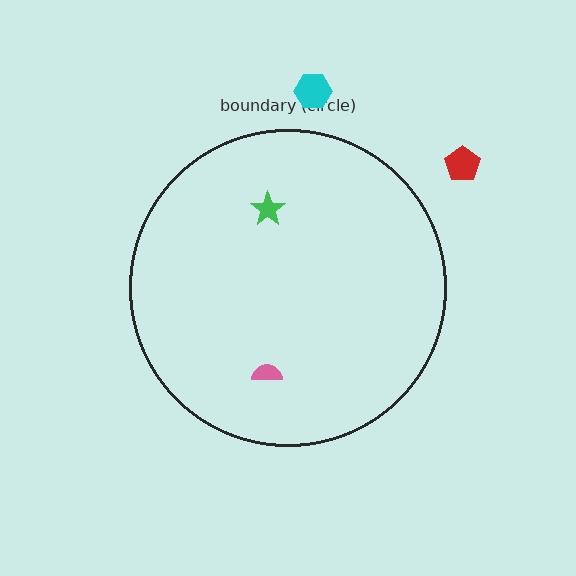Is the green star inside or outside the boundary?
Inside.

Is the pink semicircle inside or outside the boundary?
Inside.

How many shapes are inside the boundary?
2 inside, 2 outside.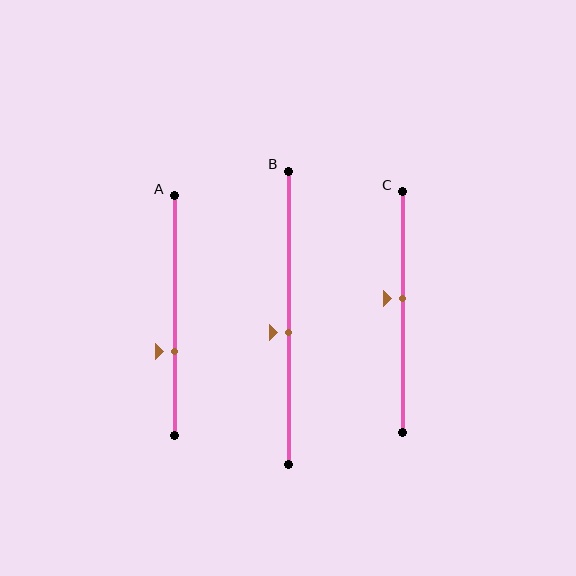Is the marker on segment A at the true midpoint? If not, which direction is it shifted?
No, the marker on segment A is shifted downward by about 15% of the segment length.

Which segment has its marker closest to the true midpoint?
Segment B has its marker closest to the true midpoint.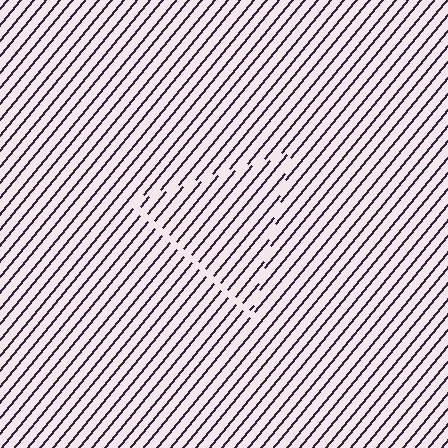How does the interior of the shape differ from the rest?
The interior of the shape contains the same grating, shifted by half a period — the contour is defined by the phase discontinuity where line-ends from the inner and outer gratings abut.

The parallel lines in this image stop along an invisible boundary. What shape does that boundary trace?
An illusory triangle. The interior of the shape contains the same grating, shifted by half a period — the contour is defined by the phase discontinuity where line-ends from the inner and outer gratings abut.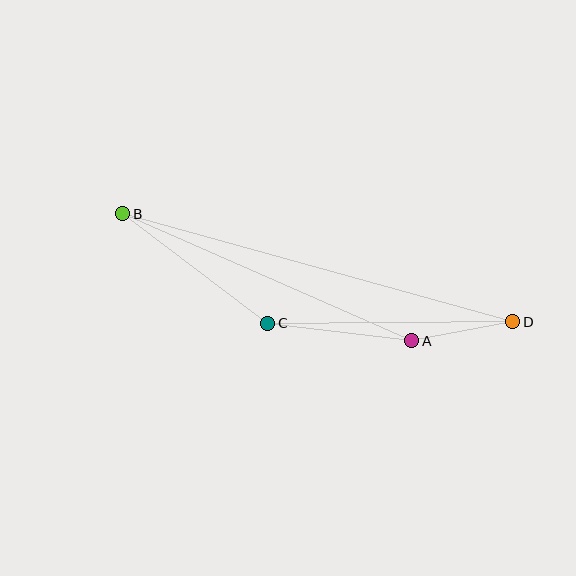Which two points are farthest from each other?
Points B and D are farthest from each other.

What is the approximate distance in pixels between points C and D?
The distance between C and D is approximately 245 pixels.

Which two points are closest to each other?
Points A and D are closest to each other.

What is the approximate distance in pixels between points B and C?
The distance between B and C is approximately 182 pixels.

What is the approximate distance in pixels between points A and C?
The distance between A and C is approximately 145 pixels.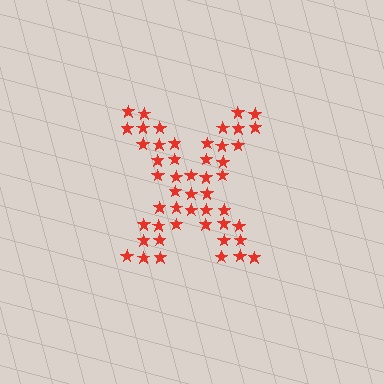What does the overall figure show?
The overall figure shows the letter X.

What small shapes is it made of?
It is made of small stars.